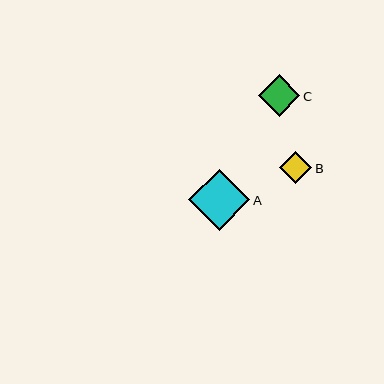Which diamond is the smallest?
Diamond B is the smallest with a size of approximately 32 pixels.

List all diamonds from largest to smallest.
From largest to smallest: A, C, B.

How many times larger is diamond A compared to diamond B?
Diamond A is approximately 1.9 times the size of diamond B.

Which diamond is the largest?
Diamond A is the largest with a size of approximately 61 pixels.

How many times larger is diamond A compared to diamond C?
Diamond A is approximately 1.5 times the size of diamond C.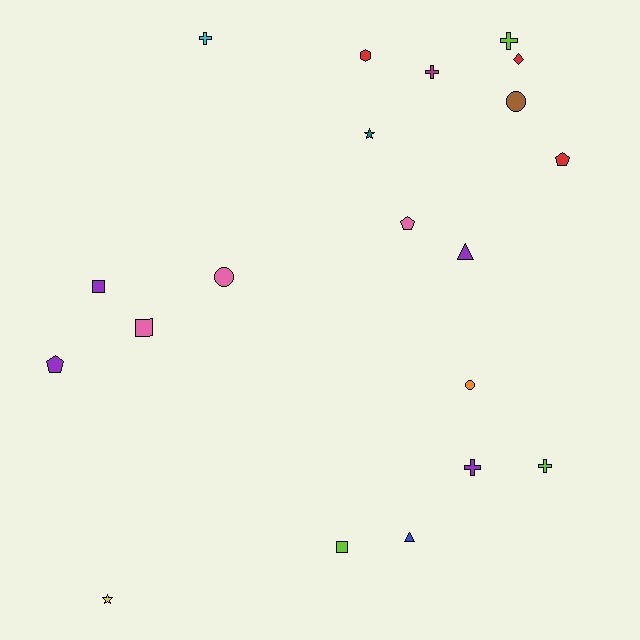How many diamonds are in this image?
There is 1 diamond.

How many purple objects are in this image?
There are 4 purple objects.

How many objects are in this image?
There are 20 objects.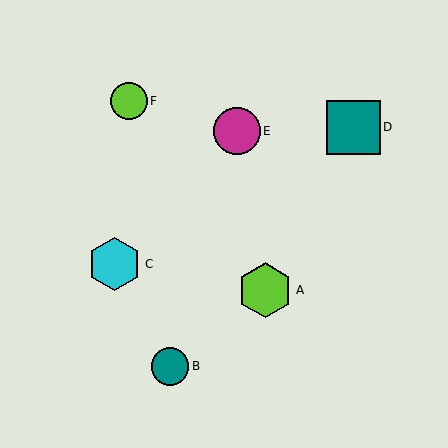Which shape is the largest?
The lime hexagon (labeled A) is the largest.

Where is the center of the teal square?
The center of the teal square is at (353, 127).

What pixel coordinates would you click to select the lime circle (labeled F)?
Click at (129, 101) to select the lime circle F.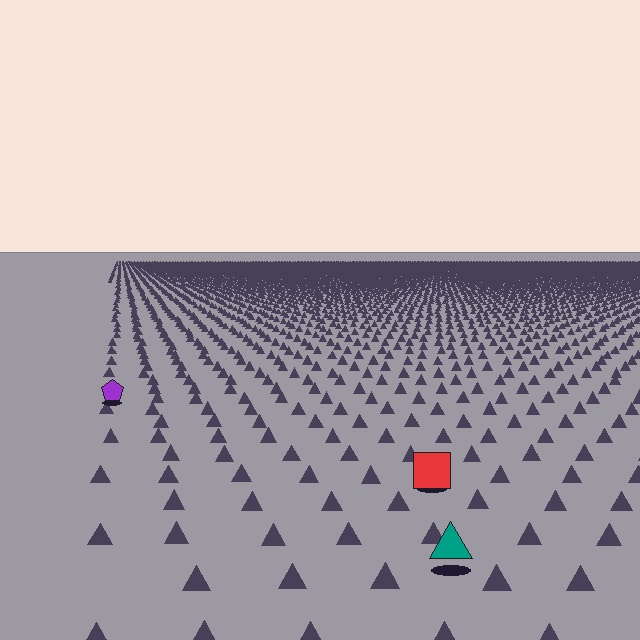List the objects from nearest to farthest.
From nearest to farthest: the teal triangle, the red square, the purple pentagon.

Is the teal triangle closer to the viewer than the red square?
Yes. The teal triangle is closer — you can tell from the texture gradient: the ground texture is coarser near it.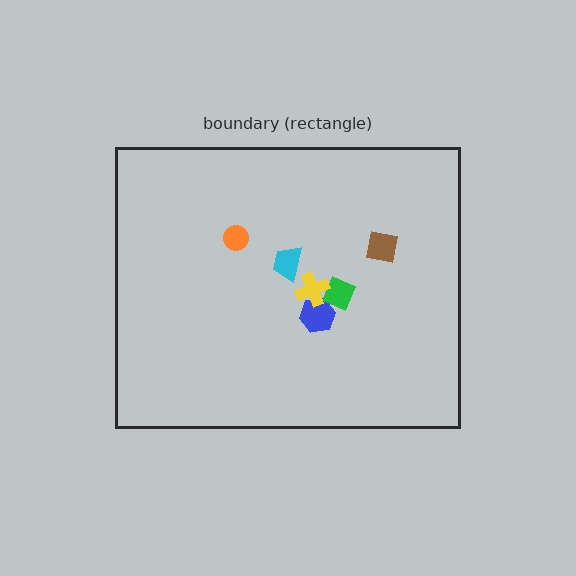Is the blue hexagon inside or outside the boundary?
Inside.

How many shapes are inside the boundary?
6 inside, 0 outside.